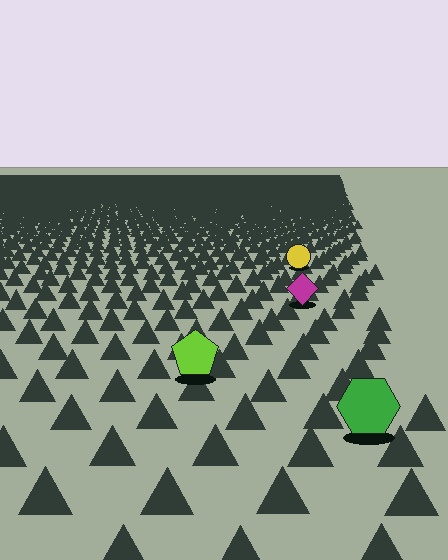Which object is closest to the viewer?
The green hexagon is closest. The texture marks near it are larger and more spread out.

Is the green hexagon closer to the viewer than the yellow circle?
Yes. The green hexagon is closer — you can tell from the texture gradient: the ground texture is coarser near it.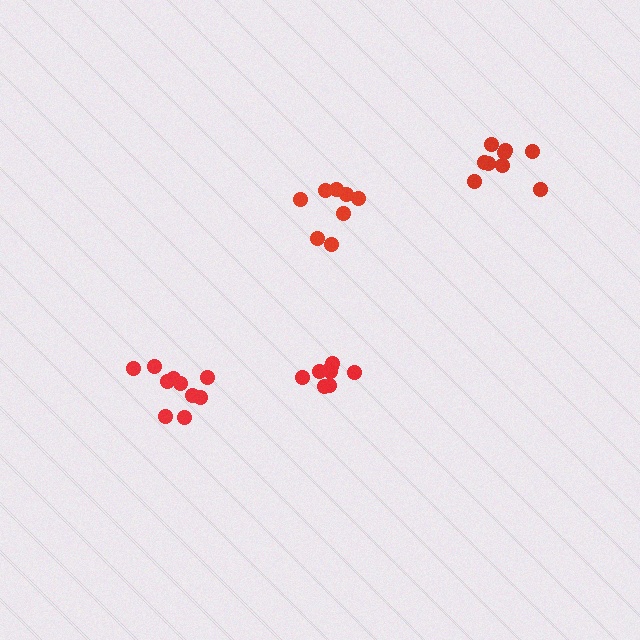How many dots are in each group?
Group 1: 10 dots, Group 2: 8 dots, Group 3: 9 dots, Group 4: 8 dots (35 total).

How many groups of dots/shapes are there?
There are 4 groups.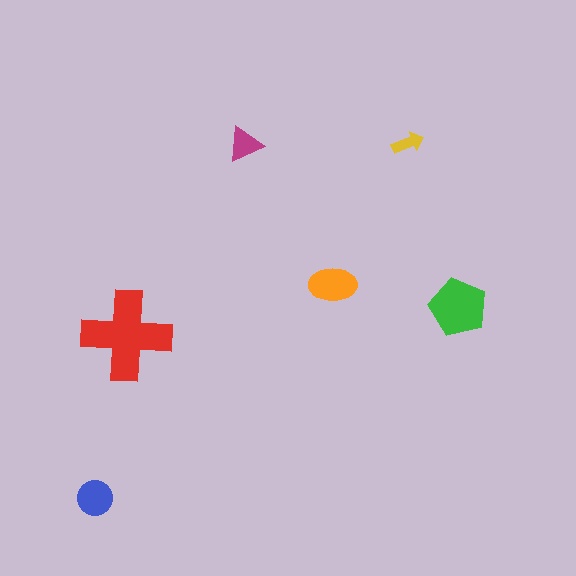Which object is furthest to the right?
The green pentagon is rightmost.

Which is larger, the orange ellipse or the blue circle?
The orange ellipse.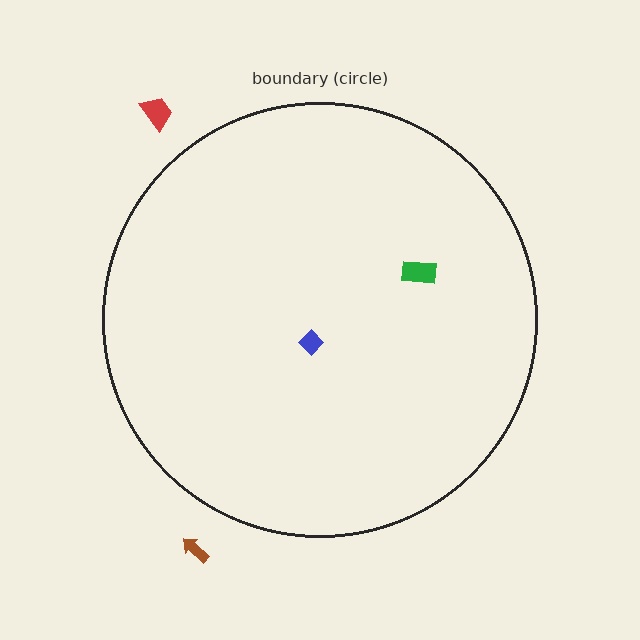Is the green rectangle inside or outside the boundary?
Inside.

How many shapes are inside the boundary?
2 inside, 2 outside.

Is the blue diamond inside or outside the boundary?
Inside.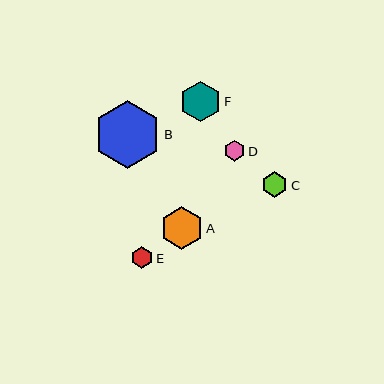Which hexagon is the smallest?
Hexagon D is the smallest with a size of approximately 20 pixels.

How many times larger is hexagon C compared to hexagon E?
Hexagon C is approximately 1.2 times the size of hexagon E.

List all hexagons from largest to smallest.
From largest to smallest: B, A, F, C, E, D.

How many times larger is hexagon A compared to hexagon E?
Hexagon A is approximately 2.0 times the size of hexagon E.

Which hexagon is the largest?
Hexagon B is the largest with a size of approximately 68 pixels.